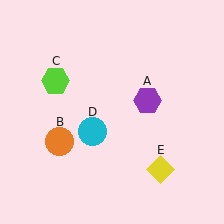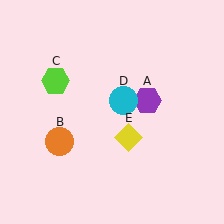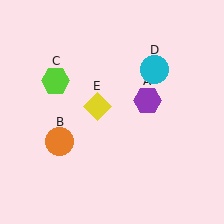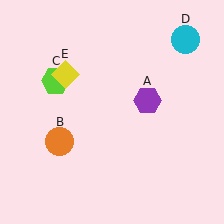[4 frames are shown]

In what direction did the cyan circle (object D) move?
The cyan circle (object D) moved up and to the right.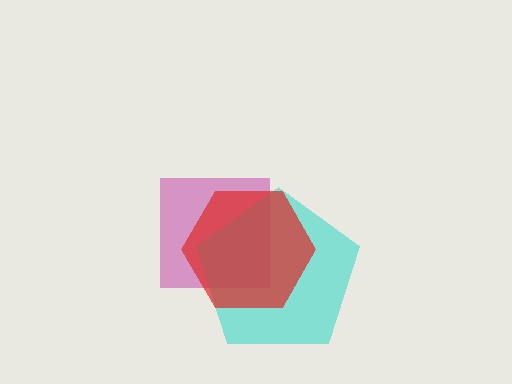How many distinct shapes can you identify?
There are 3 distinct shapes: a magenta square, a cyan pentagon, a red hexagon.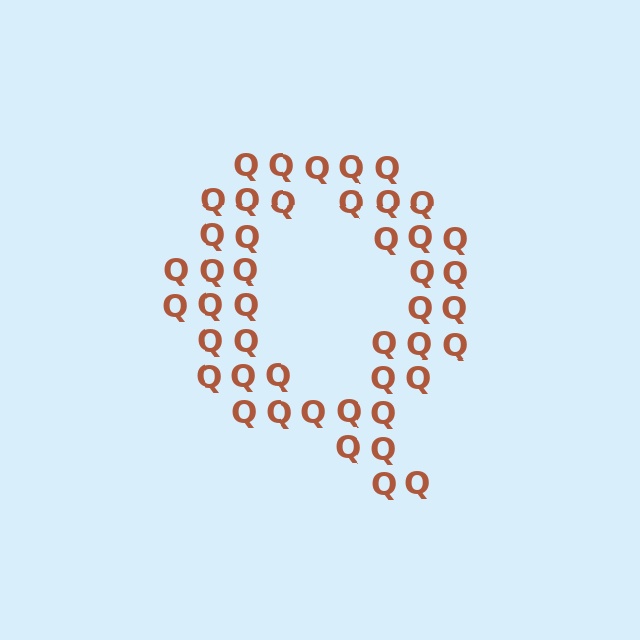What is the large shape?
The large shape is the letter Q.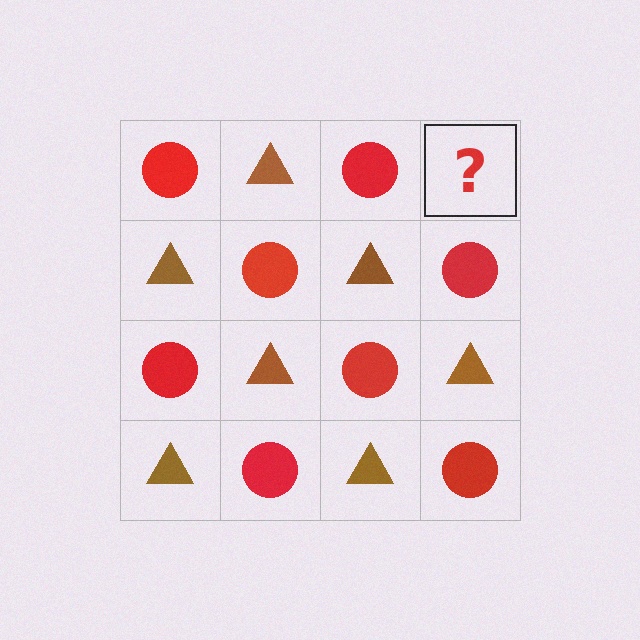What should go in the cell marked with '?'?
The missing cell should contain a brown triangle.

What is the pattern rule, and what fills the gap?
The rule is that it alternates red circle and brown triangle in a checkerboard pattern. The gap should be filled with a brown triangle.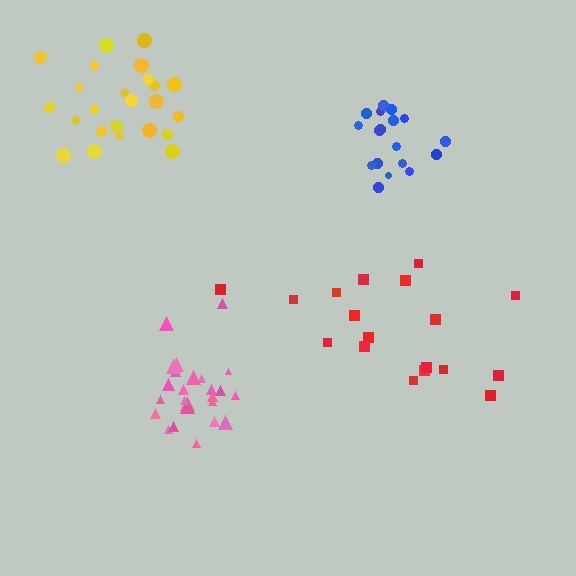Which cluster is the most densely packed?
Blue.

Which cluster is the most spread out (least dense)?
Red.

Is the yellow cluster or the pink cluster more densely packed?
Pink.